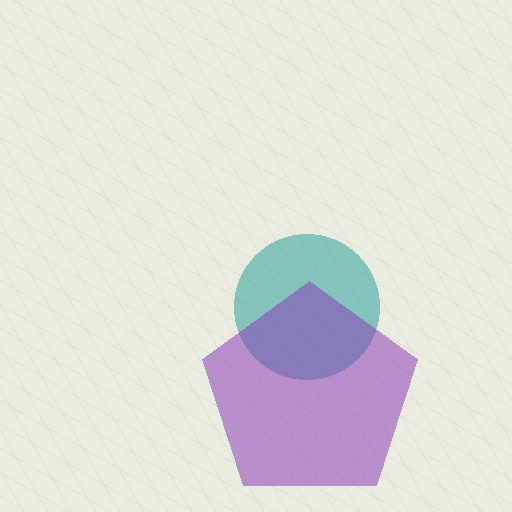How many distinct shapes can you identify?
There are 2 distinct shapes: a teal circle, a purple pentagon.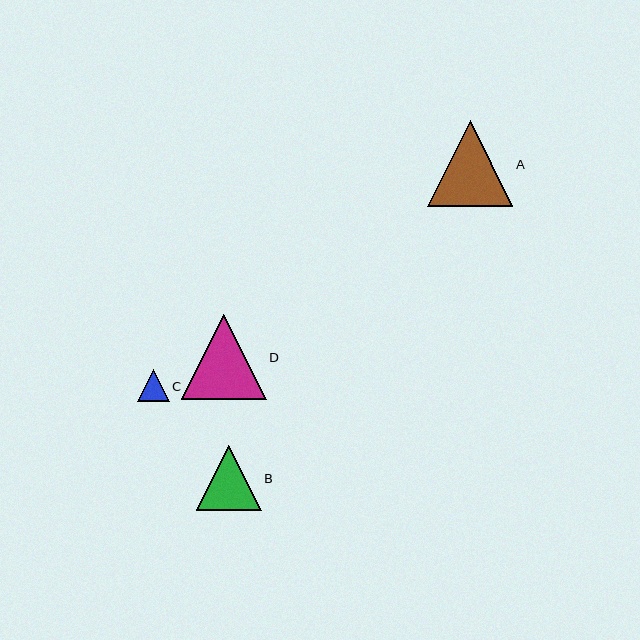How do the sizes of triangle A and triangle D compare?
Triangle A and triangle D are approximately the same size.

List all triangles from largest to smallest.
From largest to smallest: A, D, B, C.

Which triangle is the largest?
Triangle A is the largest with a size of approximately 85 pixels.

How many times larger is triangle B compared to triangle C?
Triangle B is approximately 2.1 times the size of triangle C.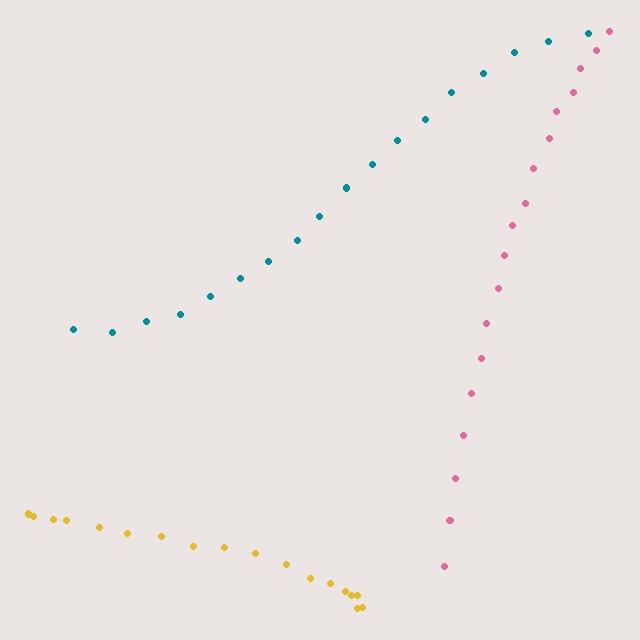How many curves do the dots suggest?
There are 3 distinct paths.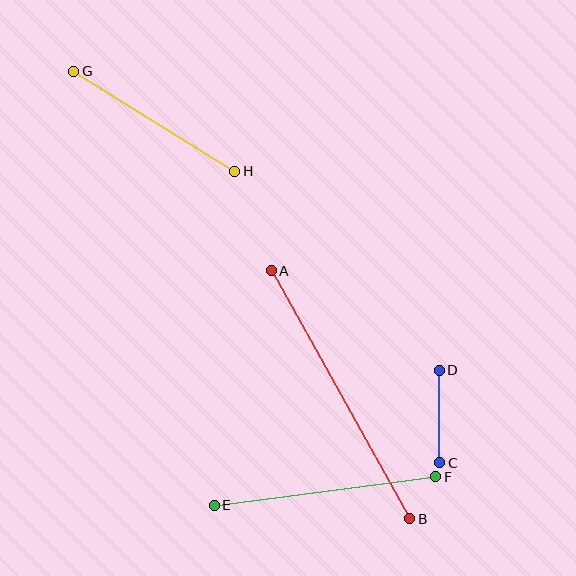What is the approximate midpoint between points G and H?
The midpoint is at approximately (154, 121) pixels.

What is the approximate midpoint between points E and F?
The midpoint is at approximately (325, 491) pixels.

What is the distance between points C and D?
The distance is approximately 93 pixels.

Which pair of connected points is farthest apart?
Points A and B are farthest apart.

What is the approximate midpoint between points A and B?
The midpoint is at approximately (340, 395) pixels.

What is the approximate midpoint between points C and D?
The midpoint is at approximately (439, 416) pixels.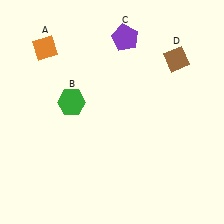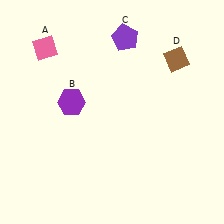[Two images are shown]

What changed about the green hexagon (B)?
In Image 1, B is green. In Image 2, it changed to purple.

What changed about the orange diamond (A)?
In Image 1, A is orange. In Image 2, it changed to pink.